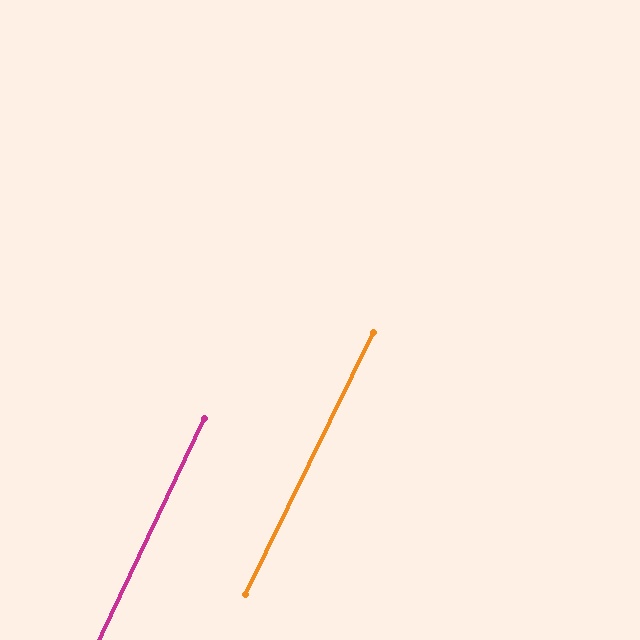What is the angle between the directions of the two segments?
Approximately 1 degree.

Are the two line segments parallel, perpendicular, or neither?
Parallel — their directions differ by only 0.8°.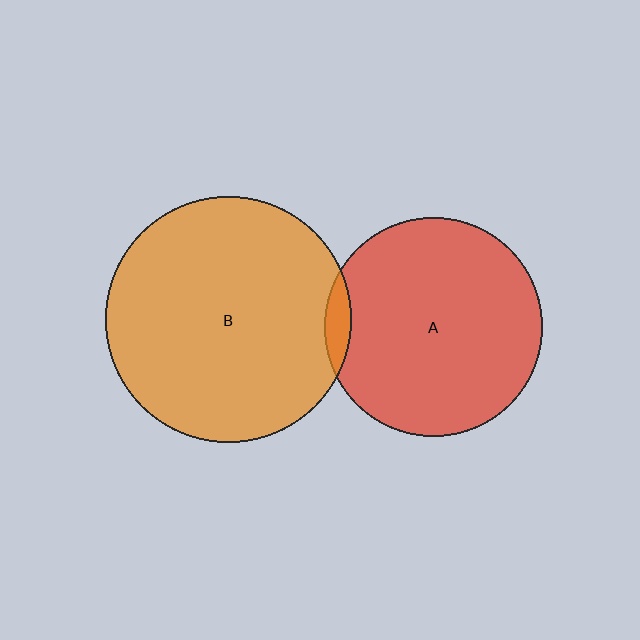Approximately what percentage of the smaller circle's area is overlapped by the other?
Approximately 5%.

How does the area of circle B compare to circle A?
Approximately 1.3 times.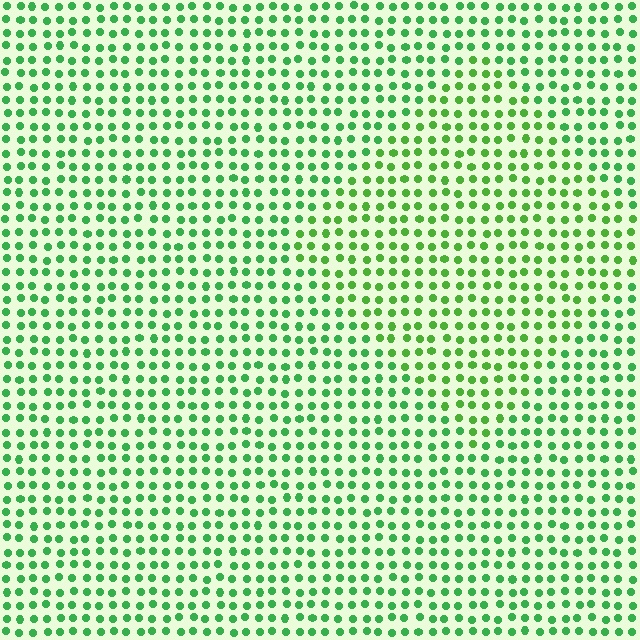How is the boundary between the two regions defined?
The boundary is defined purely by a slight shift in hue (about 22 degrees). Spacing, size, and orientation are identical on both sides.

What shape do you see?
I see a diamond.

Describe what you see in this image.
The image is filled with small green elements in a uniform arrangement. A diamond-shaped region is visible where the elements are tinted to a slightly different hue, forming a subtle color boundary.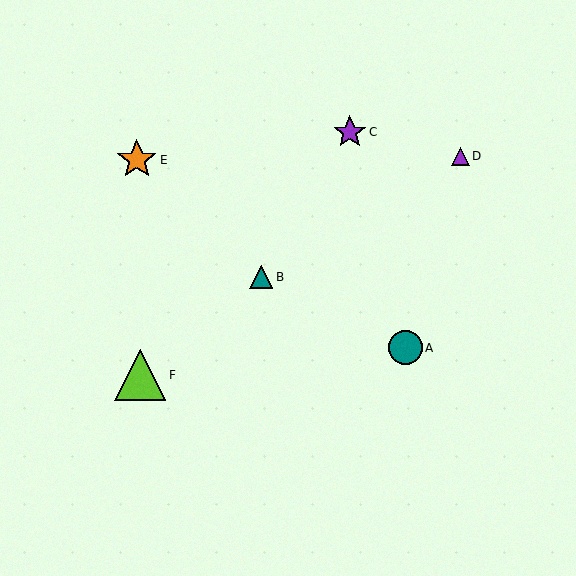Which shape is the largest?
The lime triangle (labeled F) is the largest.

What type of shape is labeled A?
Shape A is a teal circle.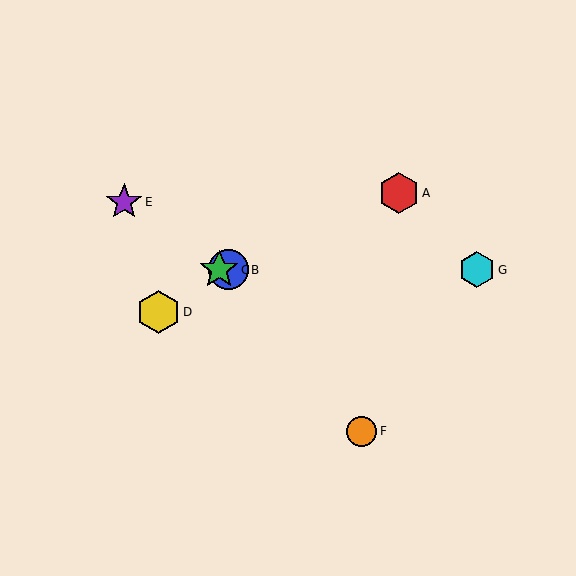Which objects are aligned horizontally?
Objects B, C, G are aligned horizontally.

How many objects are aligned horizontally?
3 objects (B, C, G) are aligned horizontally.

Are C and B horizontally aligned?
Yes, both are at y≈270.